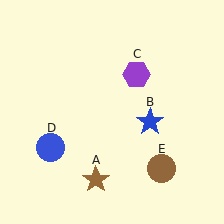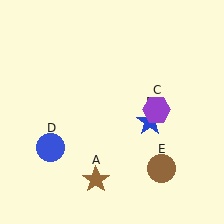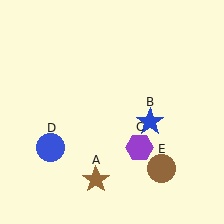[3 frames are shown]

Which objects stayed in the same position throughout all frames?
Brown star (object A) and blue star (object B) and blue circle (object D) and brown circle (object E) remained stationary.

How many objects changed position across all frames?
1 object changed position: purple hexagon (object C).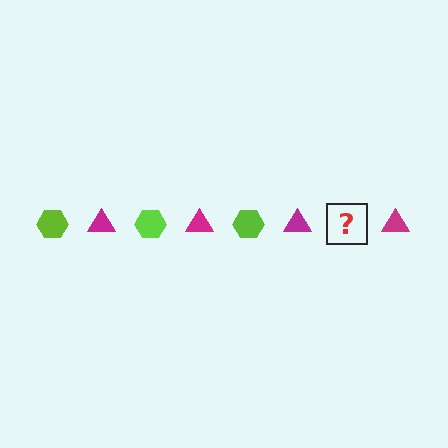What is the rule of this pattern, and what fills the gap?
The rule is that the pattern alternates between lime hexagon and magenta triangle. The gap should be filled with a lime hexagon.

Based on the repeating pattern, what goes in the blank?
The blank should be a lime hexagon.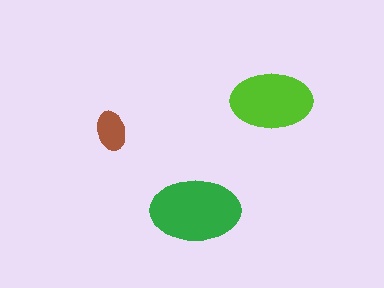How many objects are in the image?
There are 3 objects in the image.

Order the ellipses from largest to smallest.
the green one, the lime one, the brown one.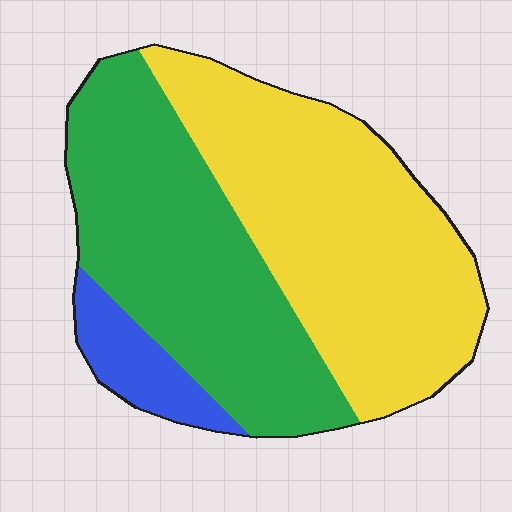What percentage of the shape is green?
Green covers around 45% of the shape.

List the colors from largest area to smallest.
From largest to smallest: yellow, green, blue.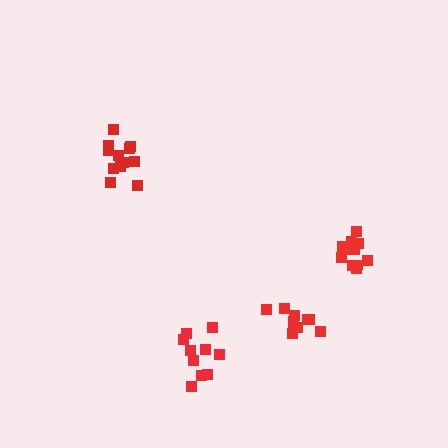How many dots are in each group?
Group 1: 10 dots, Group 2: 12 dots, Group 3: 12 dots, Group 4: 10 dots (44 total).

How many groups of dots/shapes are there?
There are 4 groups.